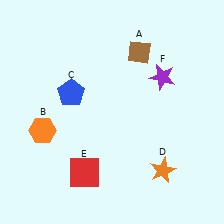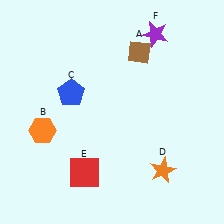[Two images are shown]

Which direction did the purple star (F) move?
The purple star (F) moved up.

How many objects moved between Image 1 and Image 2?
1 object moved between the two images.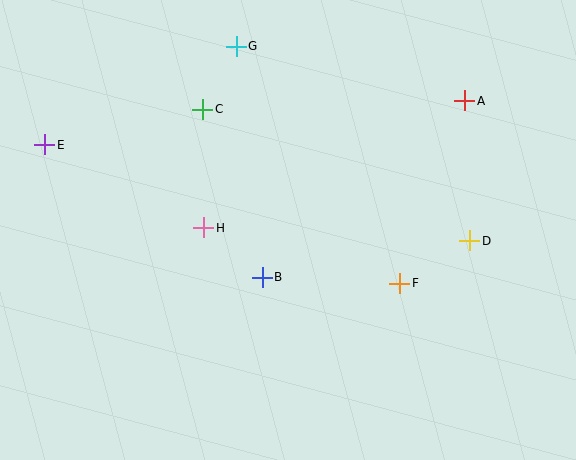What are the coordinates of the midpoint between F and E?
The midpoint between F and E is at (222, 214).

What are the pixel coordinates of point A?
Point A is at (465, 101).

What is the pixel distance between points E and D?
The distance between E and D is 435 pixels.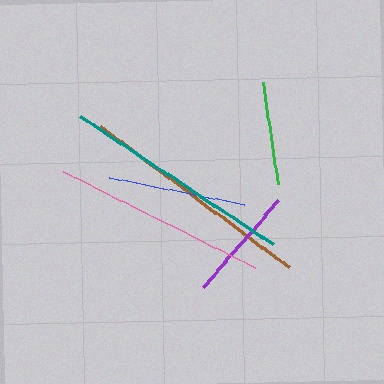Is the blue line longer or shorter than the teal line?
The teal line is longer than the blue line.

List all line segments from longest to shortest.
From longest to shortest: brown, teal, pink, blue, purple, green.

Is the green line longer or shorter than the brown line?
The brown line is longer than the green line.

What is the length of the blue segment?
The blue segment is approximately 138 pixels long.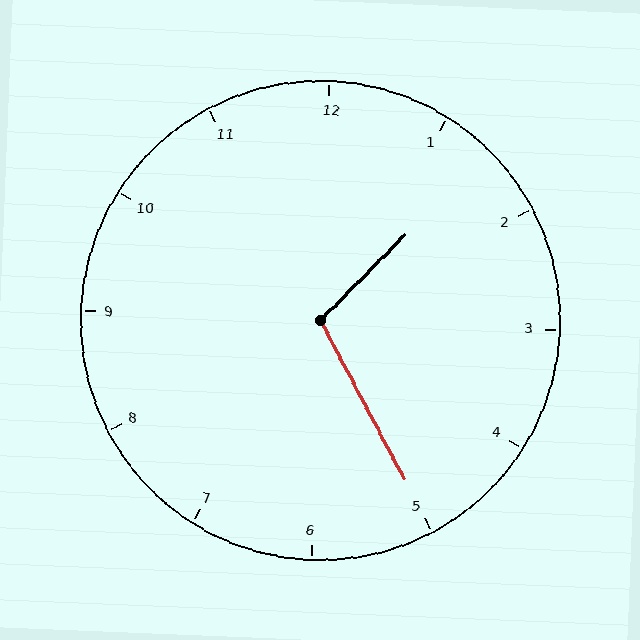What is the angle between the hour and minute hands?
Approximately 108 degrees.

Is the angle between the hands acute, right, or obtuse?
It is obtuse.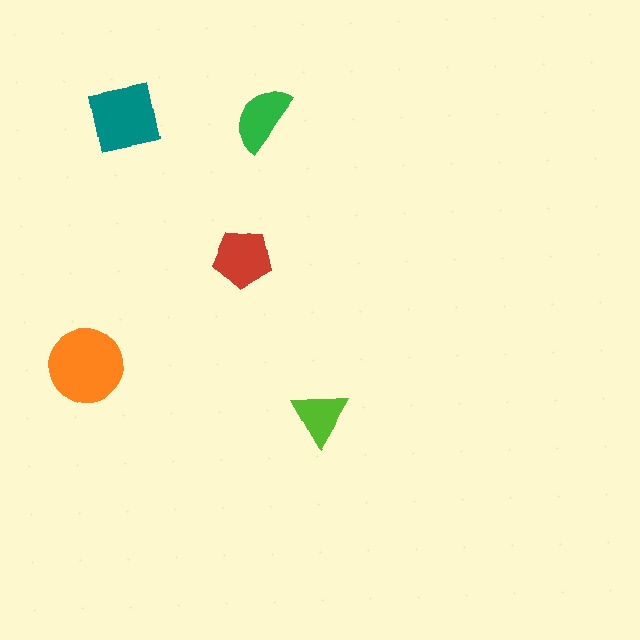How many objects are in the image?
There are 5 objects in the image.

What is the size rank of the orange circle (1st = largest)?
1st.